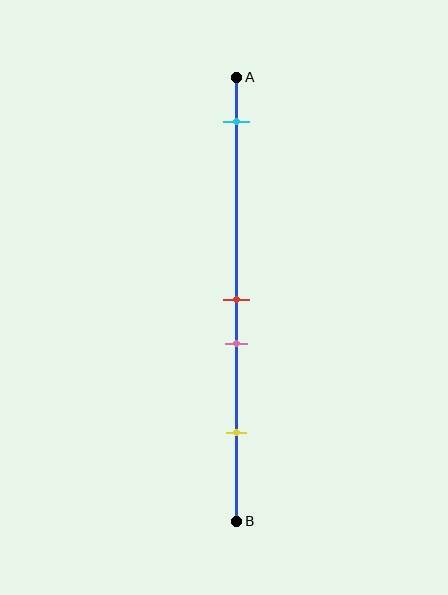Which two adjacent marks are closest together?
The red and pink marks are the closest adjacent pair.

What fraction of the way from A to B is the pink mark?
The pink mark is approximately 60% (0.6) of the way from A to B.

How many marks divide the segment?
There are 4 marks dividing the segment.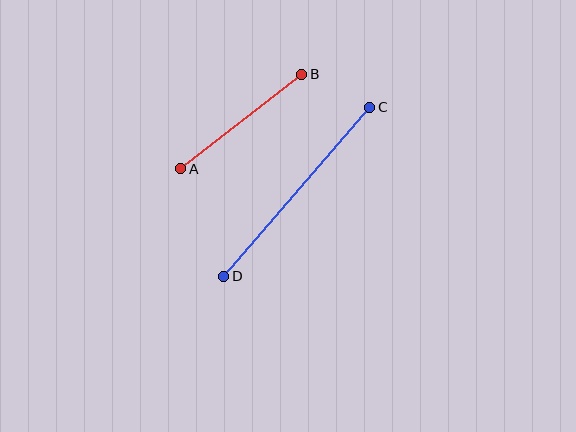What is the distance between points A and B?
The distance is approximately 153 pixels.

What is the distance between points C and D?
The distance is approximately 223 pixels.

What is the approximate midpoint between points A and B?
The midpoint is at approximately (241, 122) pixels.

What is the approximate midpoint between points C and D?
The midpoint is at approximately (297, 192) pixels.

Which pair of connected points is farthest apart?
Points C and D are farthest apart.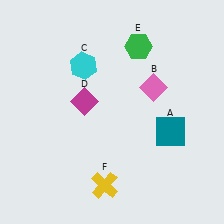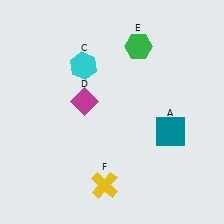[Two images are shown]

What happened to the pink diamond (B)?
The pink diamond (B) was removed in Image 2. It was in the top-right area of Image 1.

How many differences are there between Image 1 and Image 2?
There is 1 difference between the two images.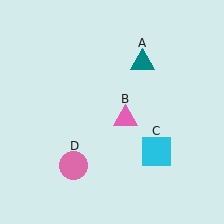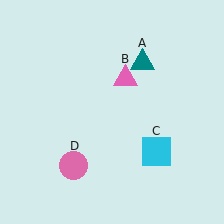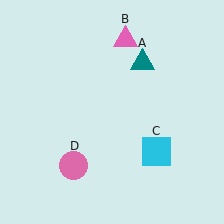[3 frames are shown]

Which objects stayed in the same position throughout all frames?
Teal triangle (object A) and cyan square (object C) and pink circle (object D) remained stationary.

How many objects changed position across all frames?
1 object changed position: pink triangle (object B).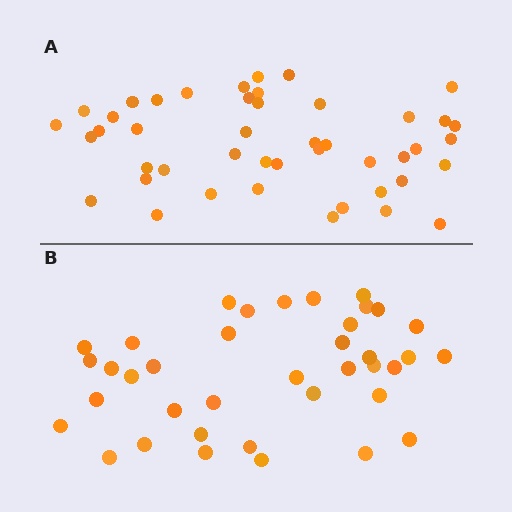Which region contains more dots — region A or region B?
Region A (the top region) has more dots.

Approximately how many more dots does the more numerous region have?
Region A has roughly 8 or so more dots than region B.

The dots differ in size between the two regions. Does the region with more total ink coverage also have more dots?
No. Region B has more total ink coverage because its dots are larger, but region A actually contains more individual dots. Total area can be misleading — the number of items is what matters here.